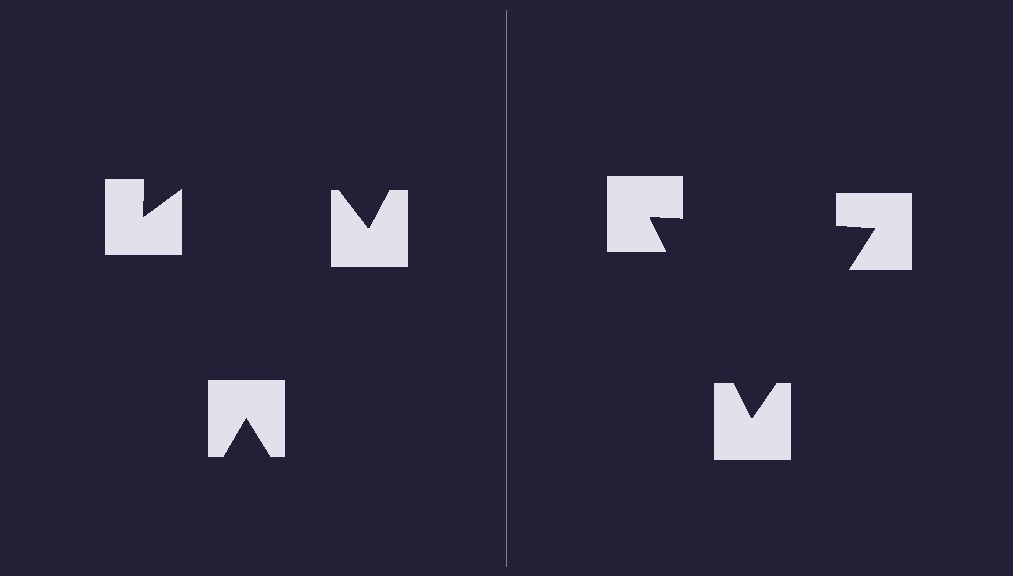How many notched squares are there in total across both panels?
6 — 3 on each side.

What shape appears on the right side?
An illusory triangle.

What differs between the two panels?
The notched squares are positioned identically on both sides; only the wedge orientations differ. On the right they align to a triangle; on the left they are misaligned.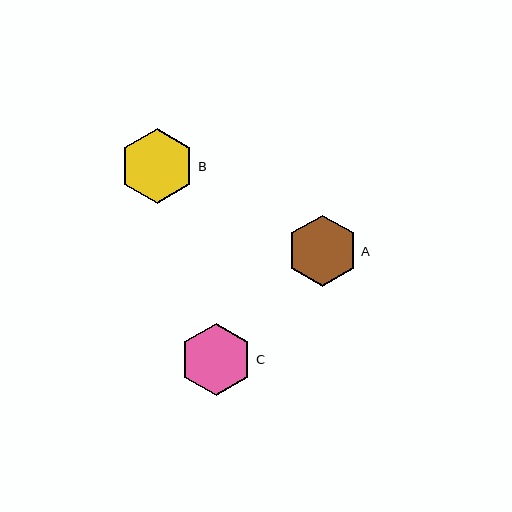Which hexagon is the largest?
Hexagon B is the largest with a size of approximately 75 pixels.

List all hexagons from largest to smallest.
From largest to smallest: B, C, A.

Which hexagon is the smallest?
Hexagon A is the smallest with a size of approximately 71 pixels.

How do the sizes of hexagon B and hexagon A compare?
Hexagon B and hexagon A are approximately the same size.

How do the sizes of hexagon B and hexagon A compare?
Hexagon B and hexagon A are approximately the same size.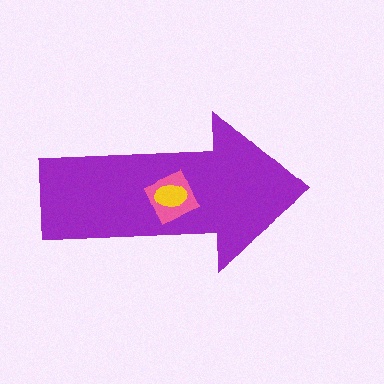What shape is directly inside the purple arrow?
The pink diamond.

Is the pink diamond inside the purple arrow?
Yes.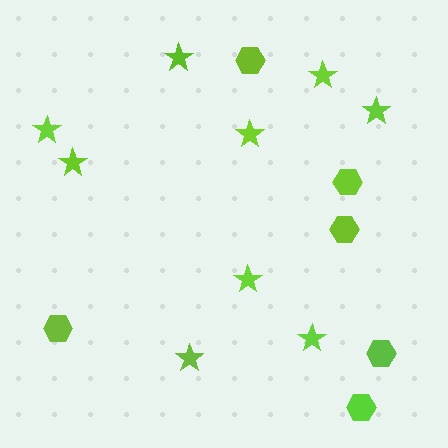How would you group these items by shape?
There are 2 groups: one group of stars (9) and one group of hexagons (6).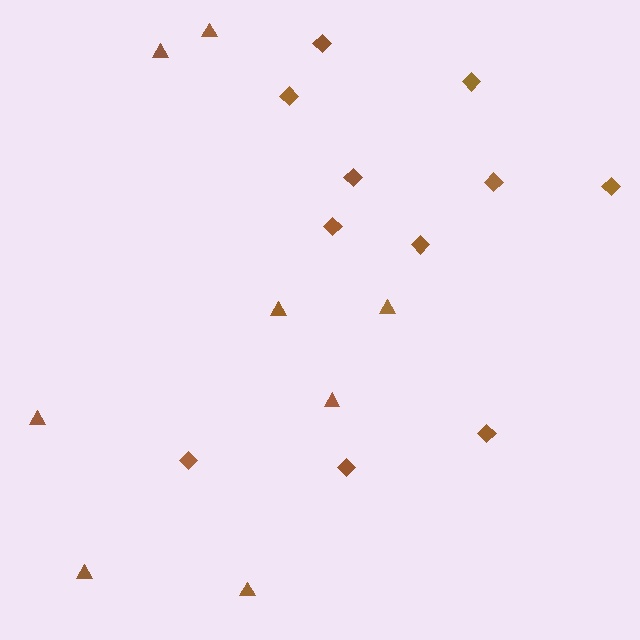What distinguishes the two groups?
There are 2 groups: one group of diamonds (11) and one group of triangles (8).